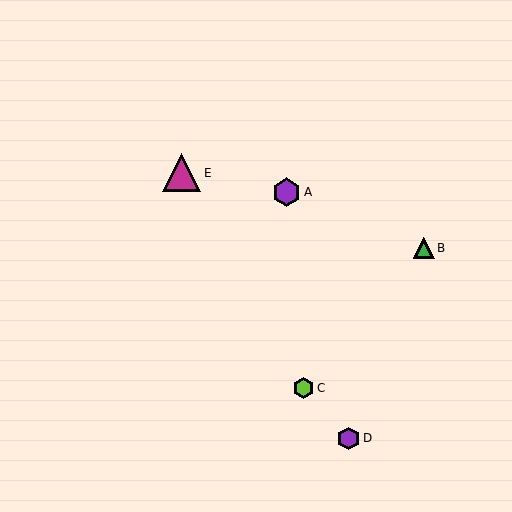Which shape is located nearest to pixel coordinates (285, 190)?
The purple hexagon (labeled A) at (286, 192) is nearest to that location.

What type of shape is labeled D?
Shape D is a purple hexagon.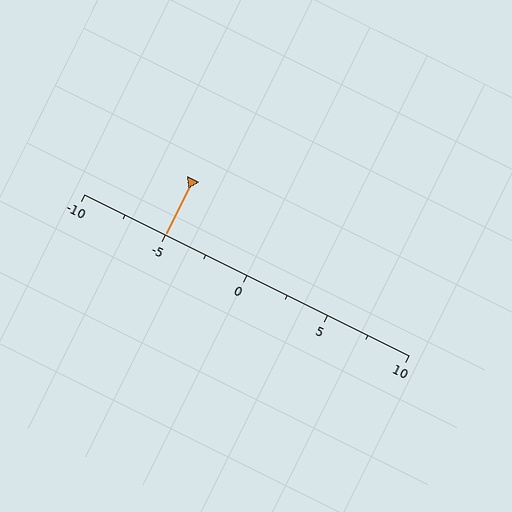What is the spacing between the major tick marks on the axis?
The major ticks are spaced 5 apart.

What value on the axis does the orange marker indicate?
The marker indicates approximately -5.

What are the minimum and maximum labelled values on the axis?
The axis runs from -10 to 10.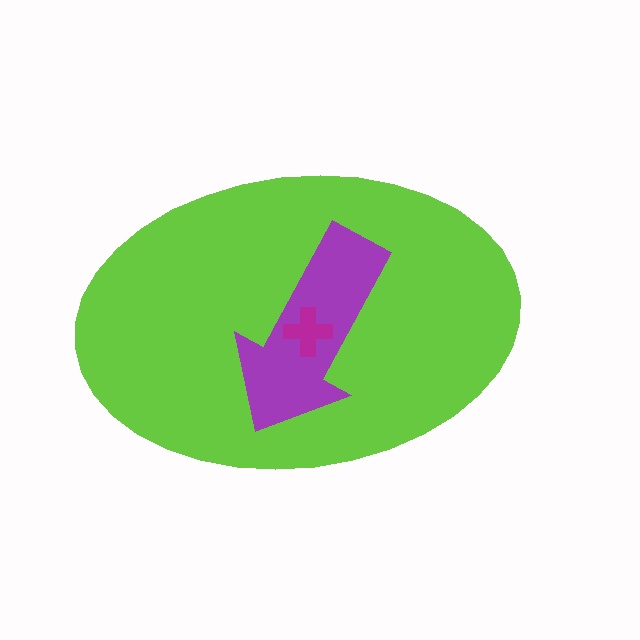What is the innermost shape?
The magenta cross.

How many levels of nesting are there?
3.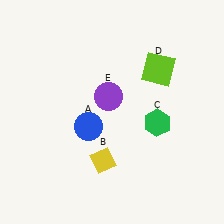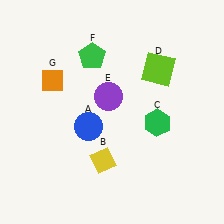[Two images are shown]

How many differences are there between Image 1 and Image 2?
There are 2 differences between the two images.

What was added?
A green pentagon (F), an orange diamond (G) were added in Image 2.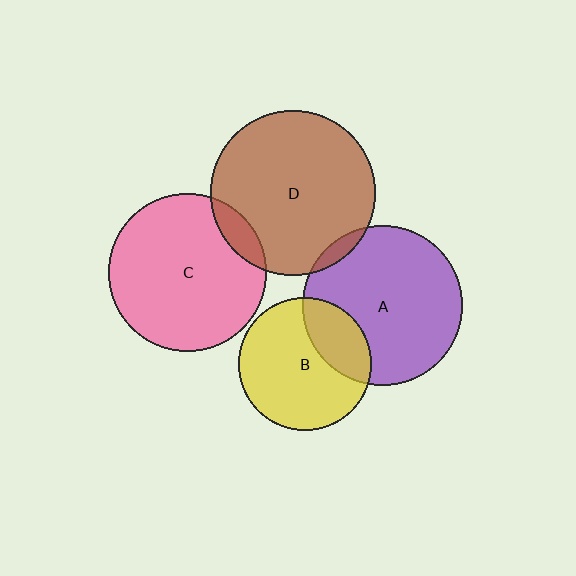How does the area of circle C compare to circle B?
Approximately 1.4 times.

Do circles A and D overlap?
Yes.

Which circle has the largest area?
Circle D (brown).